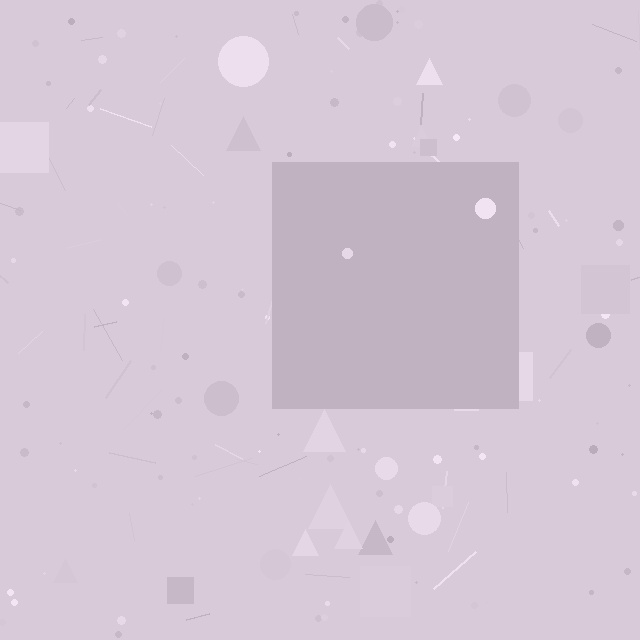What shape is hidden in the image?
A square is hidden in the image.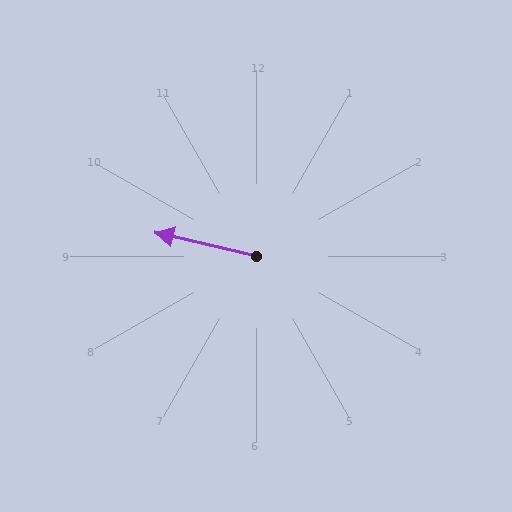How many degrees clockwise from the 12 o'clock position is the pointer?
Approximately 283 degrees.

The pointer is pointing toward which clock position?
Roughly 9 o'clock.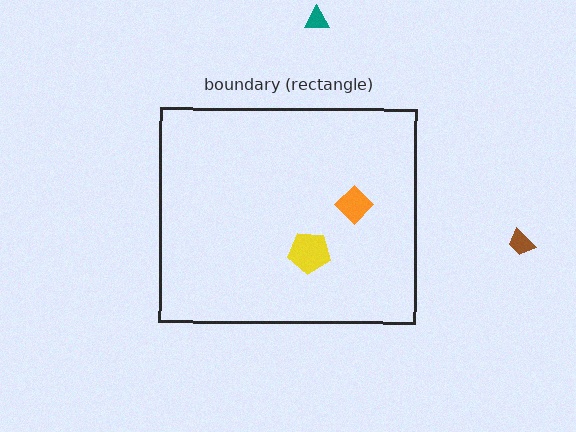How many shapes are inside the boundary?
2 inside, 2 outside.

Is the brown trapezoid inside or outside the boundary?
Outside.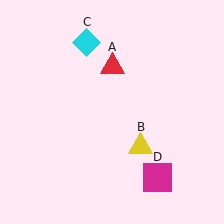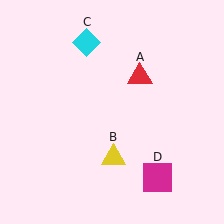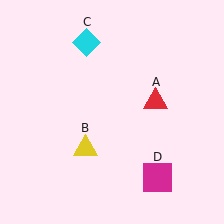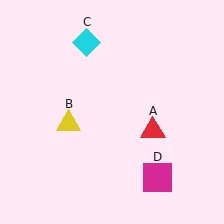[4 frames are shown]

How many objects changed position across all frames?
2 objects changed position: red triangle (object A), yellow triangle (object B).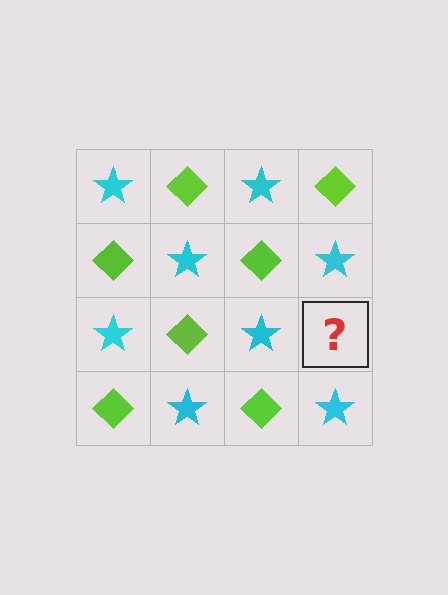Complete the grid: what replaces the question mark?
The question mark should be replaced with a lime diamond.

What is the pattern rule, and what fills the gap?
The rule is that it alternates cyan star and lime diamond in a checkerboard pattern. The gap should be filled with a lime diamond.